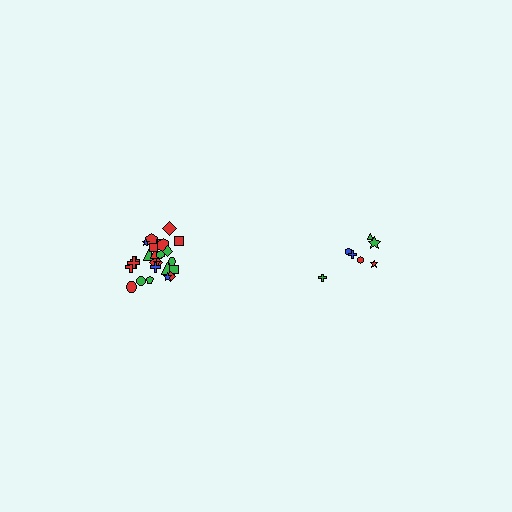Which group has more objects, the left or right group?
The left group.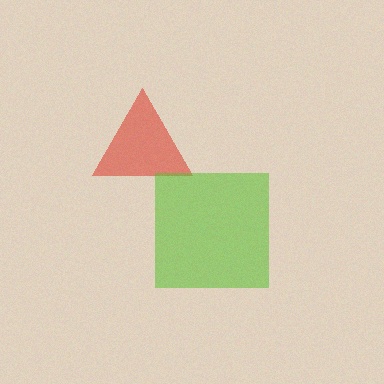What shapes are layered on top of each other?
The layered shapes are: a red triangle, a lime square.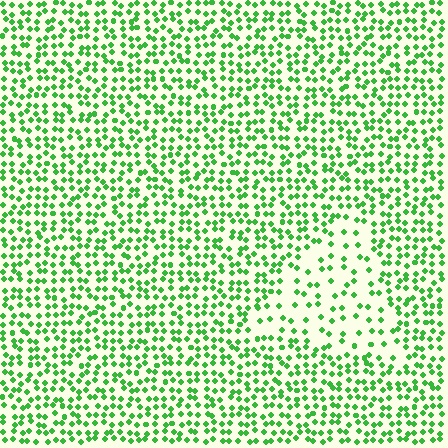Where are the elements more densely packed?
The elements are more densely packed outside the triangle boundary.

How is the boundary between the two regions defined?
The boundary is defined by a change in element density (approximately 2.2x ratio). All elements are the same color, size, and shape.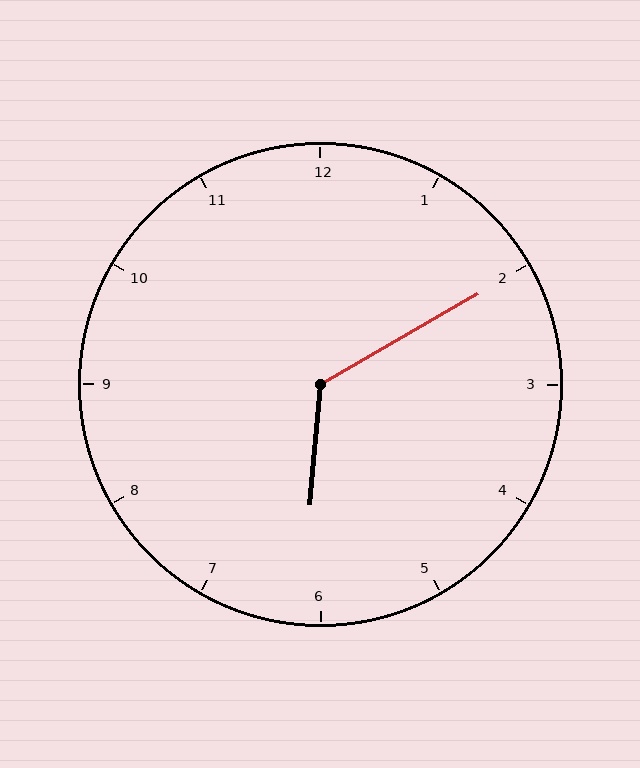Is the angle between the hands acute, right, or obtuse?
It is obtuse.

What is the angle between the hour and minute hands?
Approximately 125 degrees.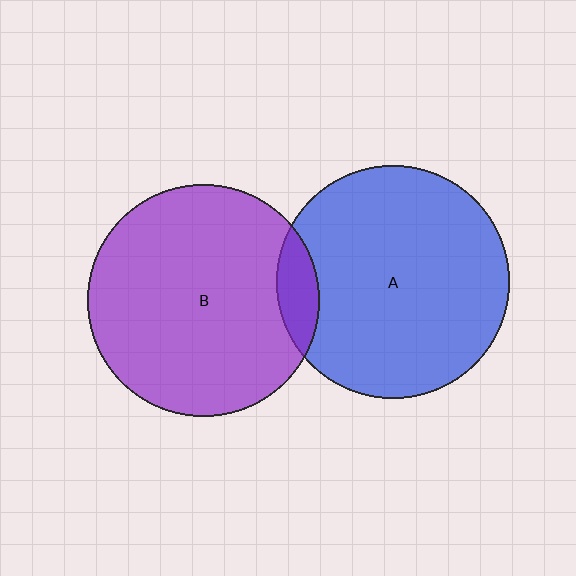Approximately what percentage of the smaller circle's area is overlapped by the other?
Approximately 10%.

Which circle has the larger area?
Circle A (blue).